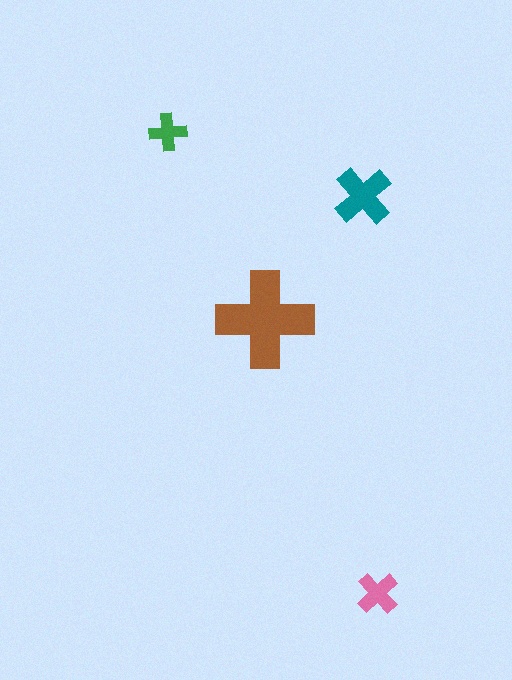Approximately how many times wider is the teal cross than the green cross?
About 1.5 times wider.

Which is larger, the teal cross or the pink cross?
The teal one.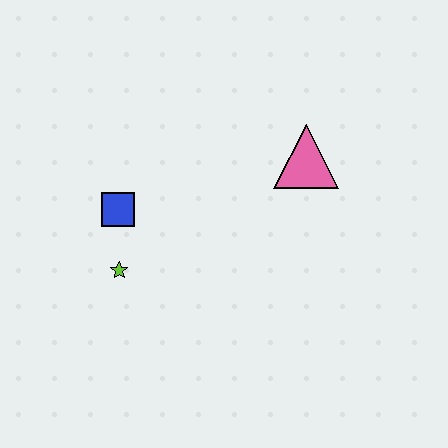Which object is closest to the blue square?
The lime star is closest to the blue square.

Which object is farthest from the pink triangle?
The lime star is farthest from the pink triangle.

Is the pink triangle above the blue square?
Yes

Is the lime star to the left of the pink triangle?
Yes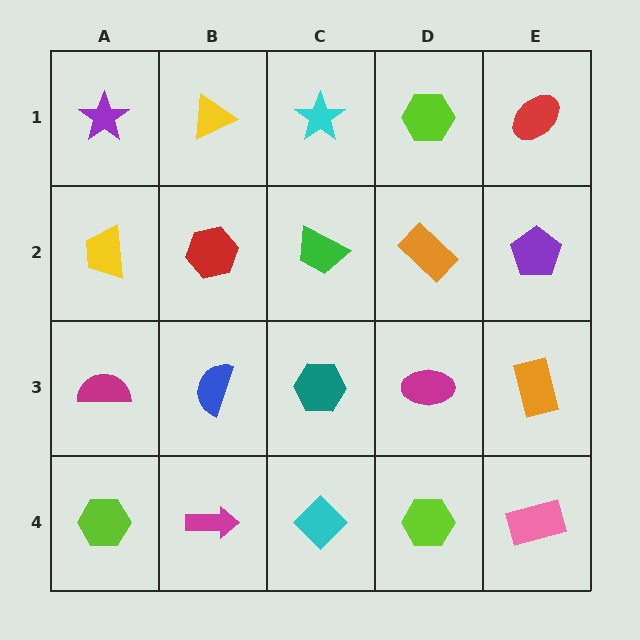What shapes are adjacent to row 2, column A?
A purple star (row 1, column A), a magenta semicircle (row 3, column A), a red hexagon (row 2, column B).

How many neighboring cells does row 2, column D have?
4.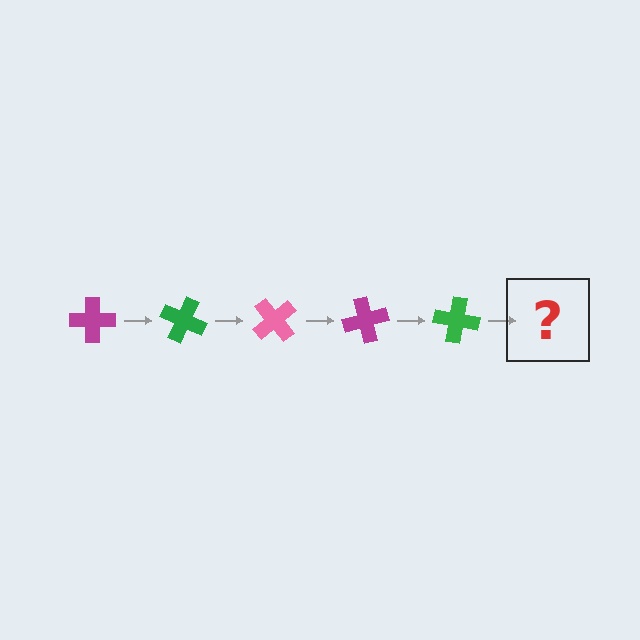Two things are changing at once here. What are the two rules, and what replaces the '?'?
The two rules are that it rotates 25 degrees each step and the color cycles through magenta, green, and pink. The '?' should be a pink cross, rotated 125 degrees from the start.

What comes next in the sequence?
The next element should be a pink cross, rotated 125 degrees from the start.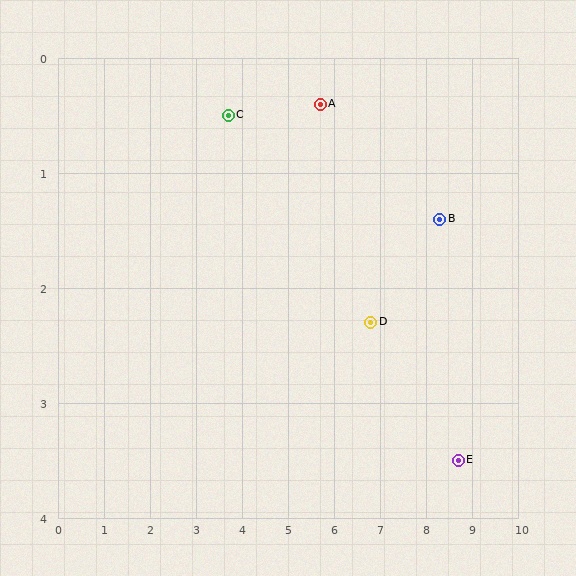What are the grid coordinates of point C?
Point C is at approximately (3.7, 0.5).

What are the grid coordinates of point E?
Point E is at approximately (8.7, 3.5).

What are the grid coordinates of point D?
Point D is at approximately (6.8, 2.3).